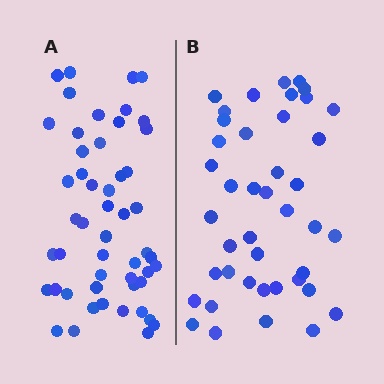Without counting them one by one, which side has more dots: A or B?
Region A (the left region) has more dots.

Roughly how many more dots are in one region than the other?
Region A has roughly 8 or so more dots than region B.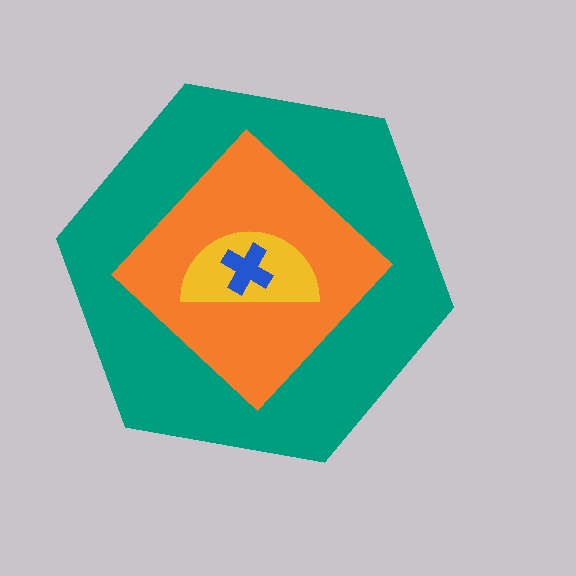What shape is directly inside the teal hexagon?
The orange diamond.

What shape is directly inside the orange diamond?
The yellow semicircle.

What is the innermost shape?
The blue cross.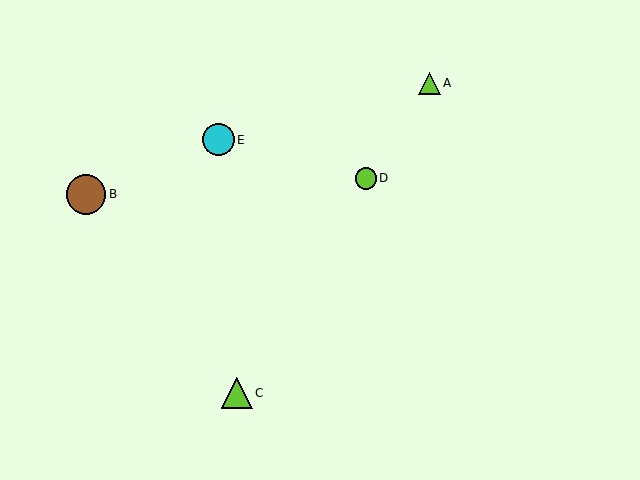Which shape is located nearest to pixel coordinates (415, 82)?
The lime triangle (labeled A) at (429, 83) is nearest to that location.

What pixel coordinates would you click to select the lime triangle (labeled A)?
Click at (429, 83) to select the lime triangle A.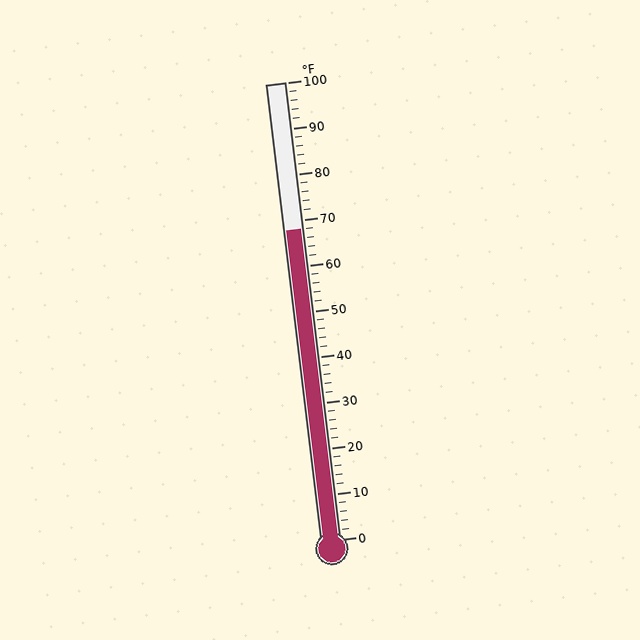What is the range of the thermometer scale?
The thermometer scale ranges from 0°F to 100°F.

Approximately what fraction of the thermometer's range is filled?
The thermometer is filled to approximately 70% of its range.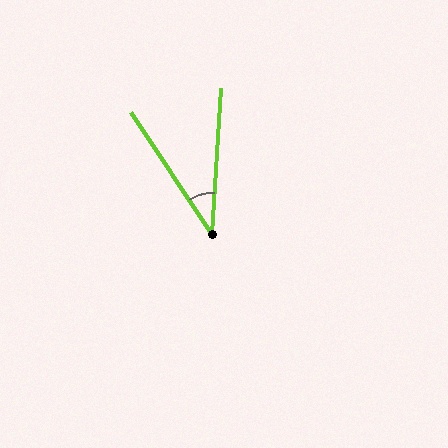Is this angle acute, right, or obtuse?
It is acute.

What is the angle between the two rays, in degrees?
Approximately 37 degrees.